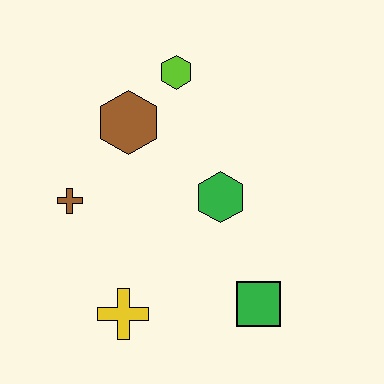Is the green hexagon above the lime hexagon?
No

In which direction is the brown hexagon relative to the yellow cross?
The brown hexagon is above the yellow cross.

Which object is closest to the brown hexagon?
The lime hexagon is closest to the brown hexagon.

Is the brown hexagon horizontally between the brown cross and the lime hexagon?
Yes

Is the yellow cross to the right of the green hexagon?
No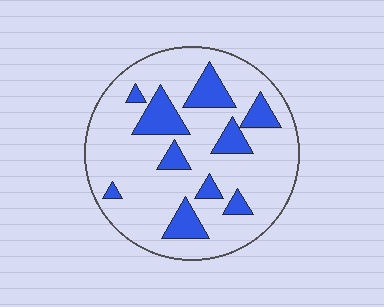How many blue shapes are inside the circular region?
10.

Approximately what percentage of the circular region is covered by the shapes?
Approximately 20%.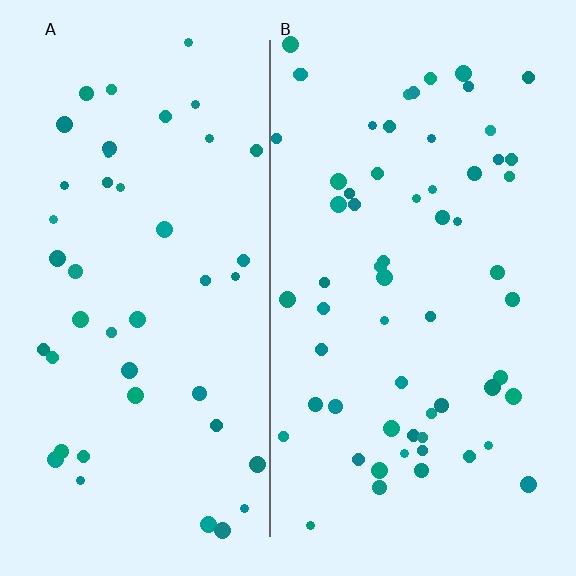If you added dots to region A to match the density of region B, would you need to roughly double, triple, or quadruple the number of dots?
Approximately double.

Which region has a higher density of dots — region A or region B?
B (the right).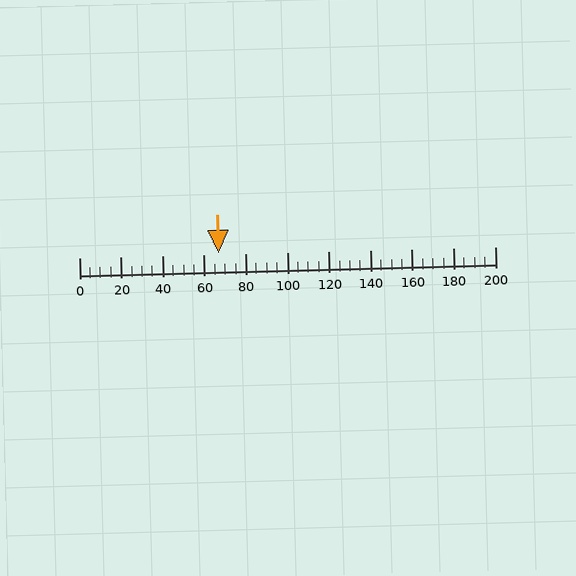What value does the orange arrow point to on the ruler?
The orange arrow points to approximately 67.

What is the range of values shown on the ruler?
The ruler shows values from 0 to 200.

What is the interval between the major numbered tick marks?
The major tick marks are spaced 20 units apart.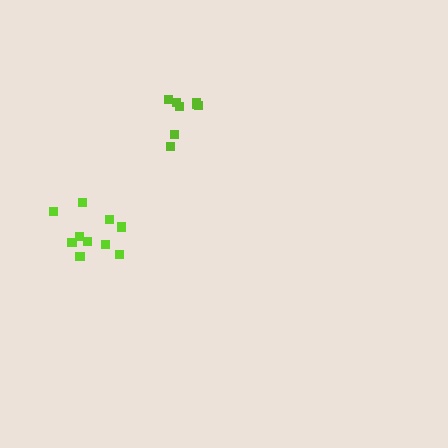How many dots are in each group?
Group 1: 10 dots, Group 2: 8 dots (18 total).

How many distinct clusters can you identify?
There are 2 distinct clusters.